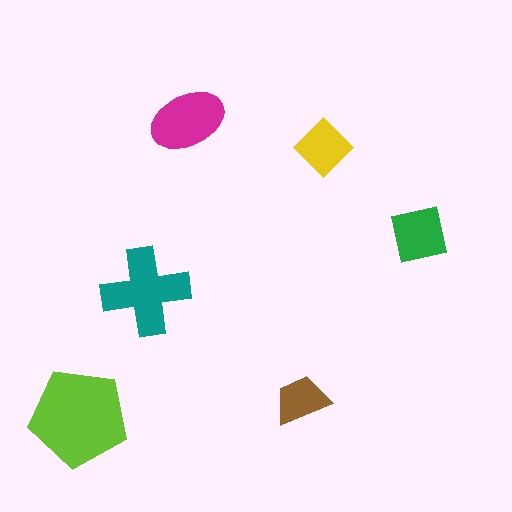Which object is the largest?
The lime pentagon.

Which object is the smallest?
The brown trapezoid.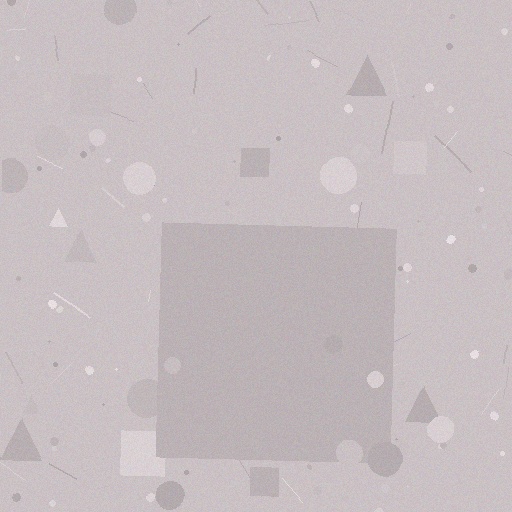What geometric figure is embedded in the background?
A square is embedded in the background.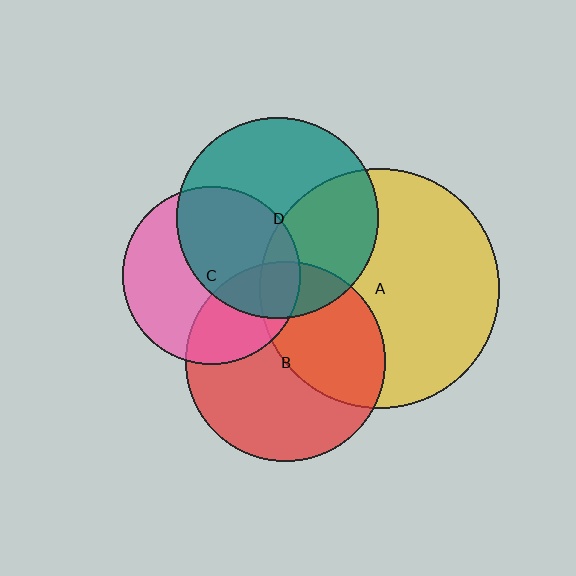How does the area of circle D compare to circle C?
Approximately 1.3 times.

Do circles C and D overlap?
Yes.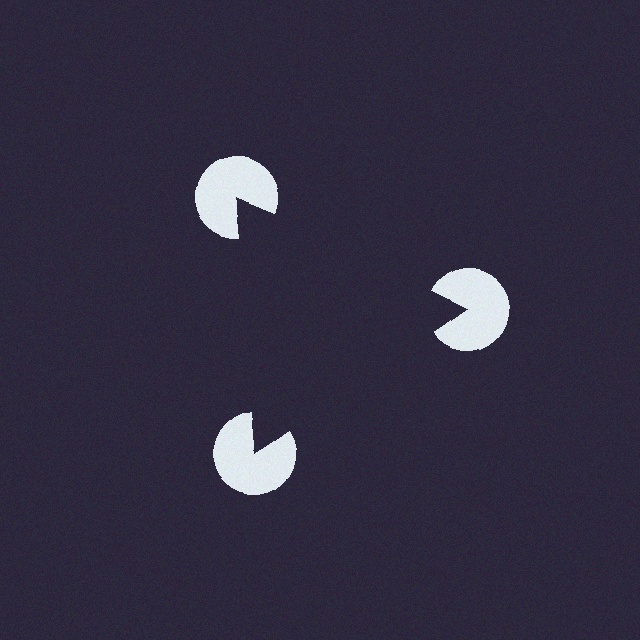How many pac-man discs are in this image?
There are 3 — one at each vertex of the illusory triangle.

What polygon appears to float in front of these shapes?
An illusory triangle — its edges are inferred from the aligned wedge cuts in the pac-man discs, not physically drawn.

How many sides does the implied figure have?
3 sides.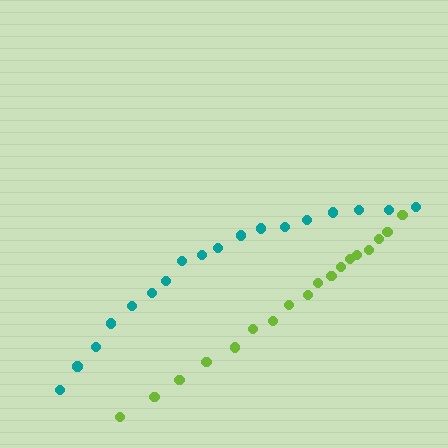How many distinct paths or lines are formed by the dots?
There are 2 distinct paths.